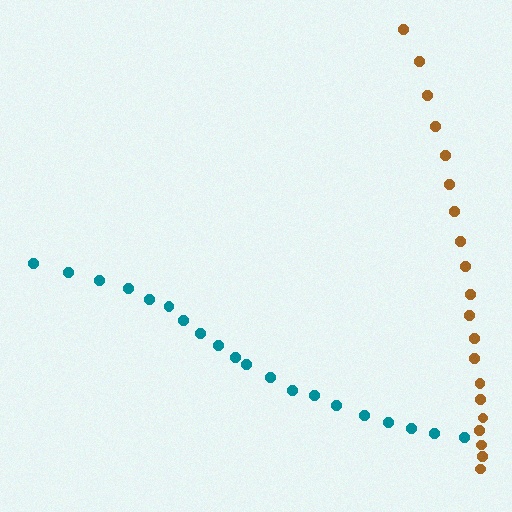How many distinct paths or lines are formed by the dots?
There are 2 distinct paths.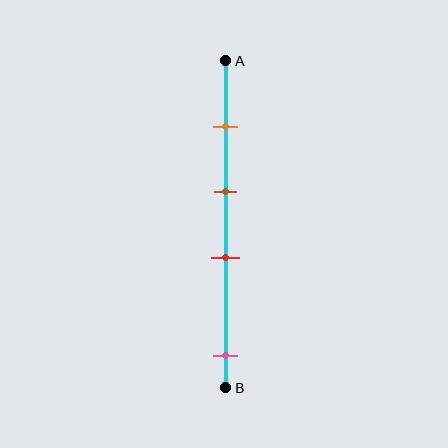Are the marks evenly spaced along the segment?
No, the marks are not evenly spaced.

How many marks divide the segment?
There are 4 marks dividing the segment.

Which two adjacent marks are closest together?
The brown and red marks are the closest adjacent pair.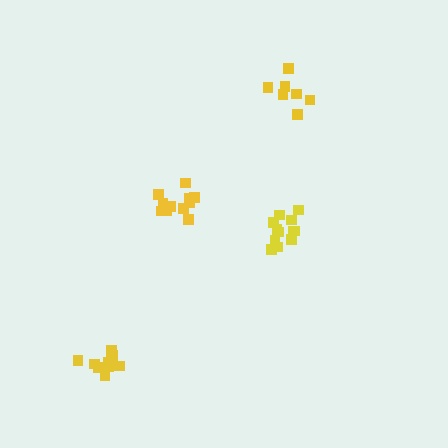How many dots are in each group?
Group 1: 12 dots, Group 2: 11 dots, Group 3: 11 dots, Group 4: 7 dots (41 total).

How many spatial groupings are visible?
There are 4 spatial groupings.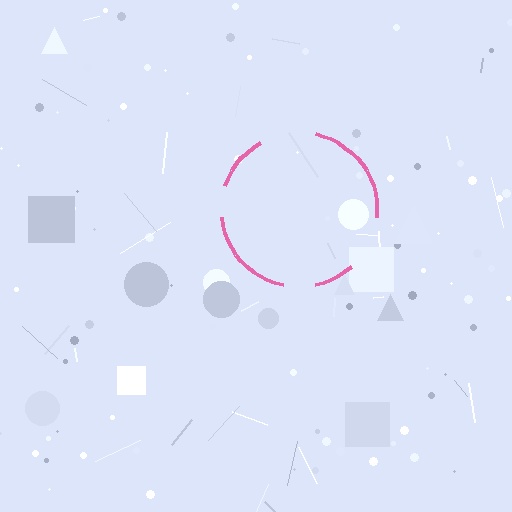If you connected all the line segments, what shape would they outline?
They would outline a circle.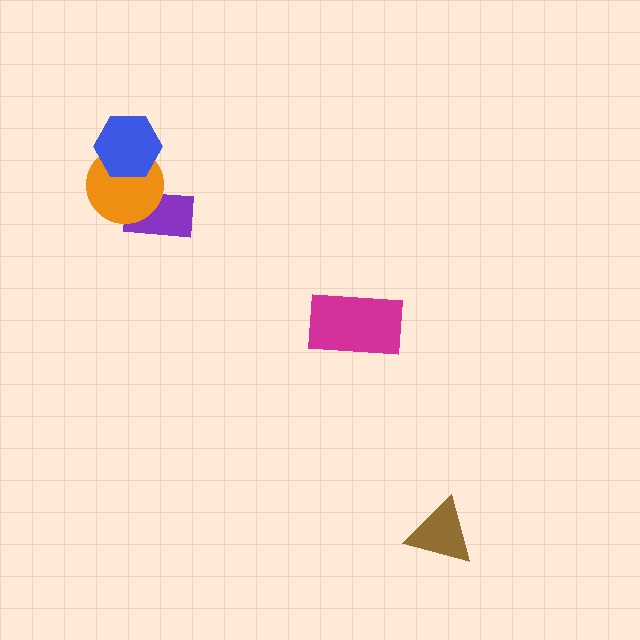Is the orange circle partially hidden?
Yes, it is partially covered by another shape.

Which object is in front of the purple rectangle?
The orange circle is in front of the purple rectangle.